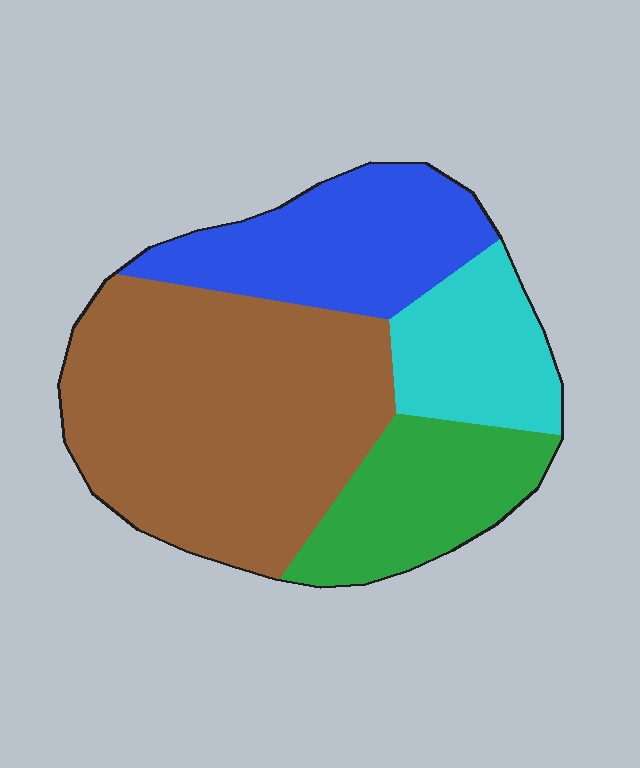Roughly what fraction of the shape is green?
Green takes up less than a quarter of the shape.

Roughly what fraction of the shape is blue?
Blue takes up about one fifth (1/5) of the shape.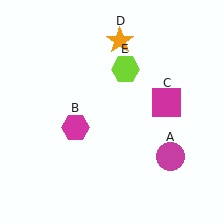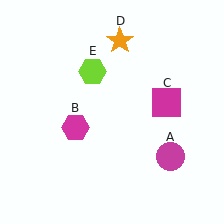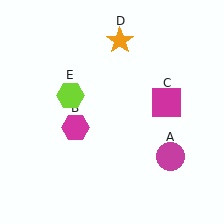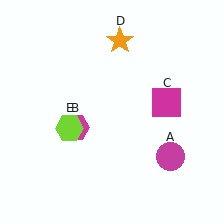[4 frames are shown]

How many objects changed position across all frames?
1 object changed position: lime hexagon (object E).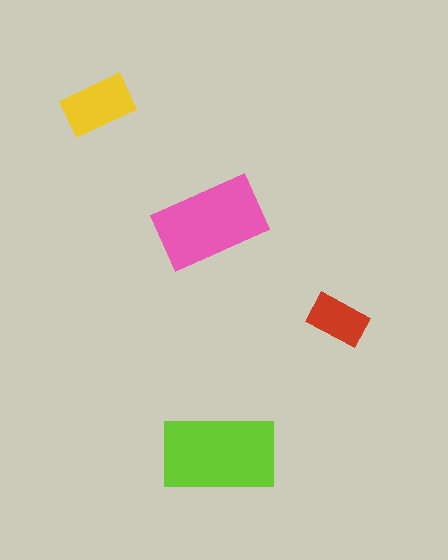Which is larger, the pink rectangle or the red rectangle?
The pink one.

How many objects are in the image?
There are 4 objects in the image.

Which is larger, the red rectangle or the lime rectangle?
The lime one.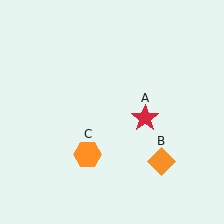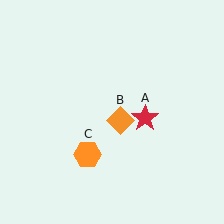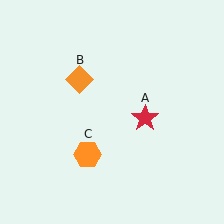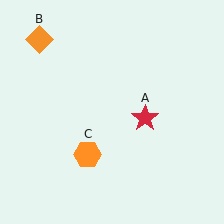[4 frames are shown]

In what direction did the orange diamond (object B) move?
The orange diamond (object B) moved up and to the left.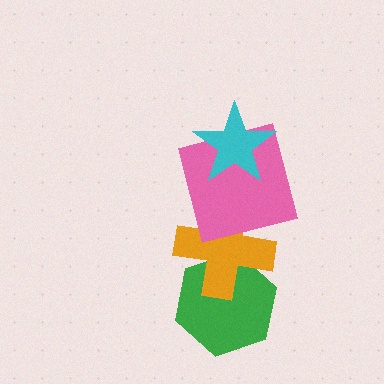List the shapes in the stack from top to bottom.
From top to bottom: the cyan star, the pink square, the orange cross, the green hexagon.